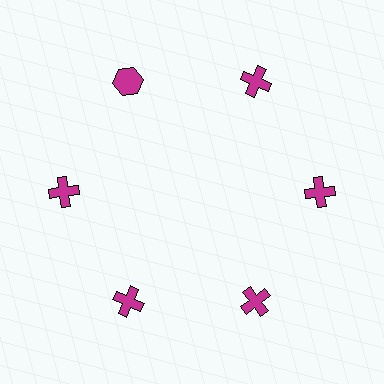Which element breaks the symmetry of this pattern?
The magenta hexagon at roughly the 11 o'clock position breaks the symmetry. All other shapes are magenta crosses.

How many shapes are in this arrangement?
There are 6 shapes arranged in a ring pattern.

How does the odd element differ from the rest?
It has a different shape: hexagon instead of cross.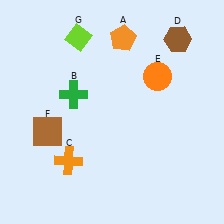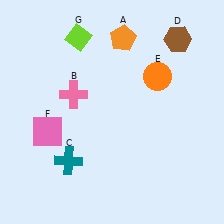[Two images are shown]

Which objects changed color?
B changed from green to pink. C changed from orange to teal. F changed from brown to pink.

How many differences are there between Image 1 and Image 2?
There are 3 differences between the two images.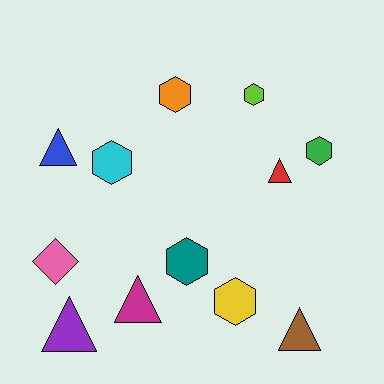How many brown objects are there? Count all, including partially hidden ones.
There is 1 brown object.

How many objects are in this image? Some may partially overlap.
There are 12 objects.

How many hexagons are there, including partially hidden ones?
There are 6 hexagons.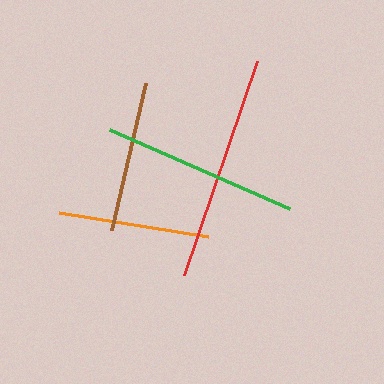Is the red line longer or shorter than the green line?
The red line is longer than the green line.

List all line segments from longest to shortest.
From longest to shortest: red, green, orange, brown.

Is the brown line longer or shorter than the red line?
The red line is longer than the brown line.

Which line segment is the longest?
The red line is the longest at approximately 226 pixels.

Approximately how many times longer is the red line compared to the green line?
The red line is approximately 1.1 times the length of the green line.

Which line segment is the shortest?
The brown line is the shortest at approximately 151 pixels.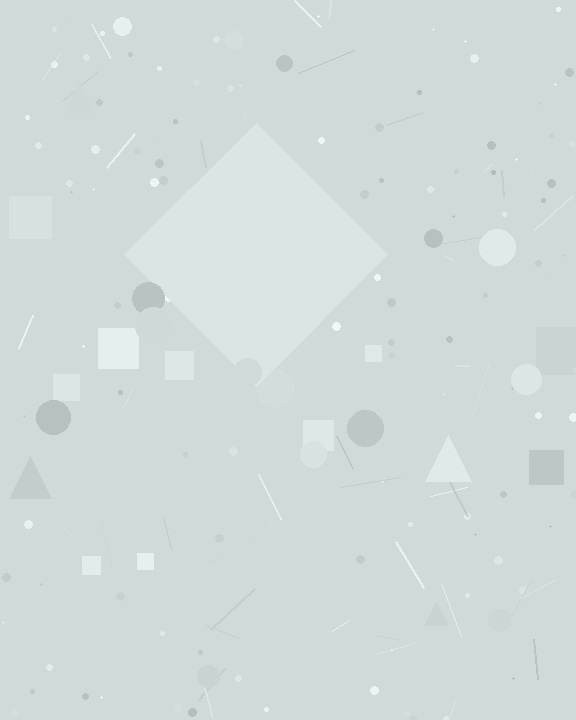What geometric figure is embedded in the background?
A diamond is embedded in the background.